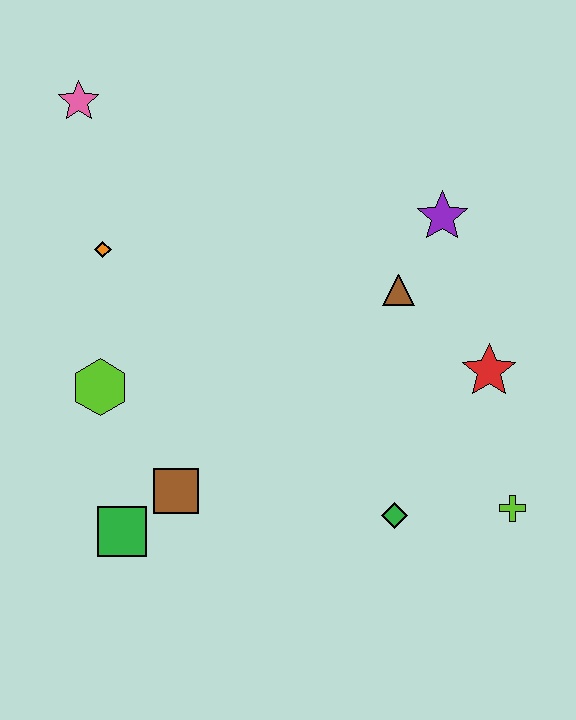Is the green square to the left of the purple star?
Yes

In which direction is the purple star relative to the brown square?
The purple star is above the brown square.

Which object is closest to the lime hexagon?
The brown square is closest to the lime hexagon.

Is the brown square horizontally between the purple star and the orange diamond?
Yes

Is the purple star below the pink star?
Yes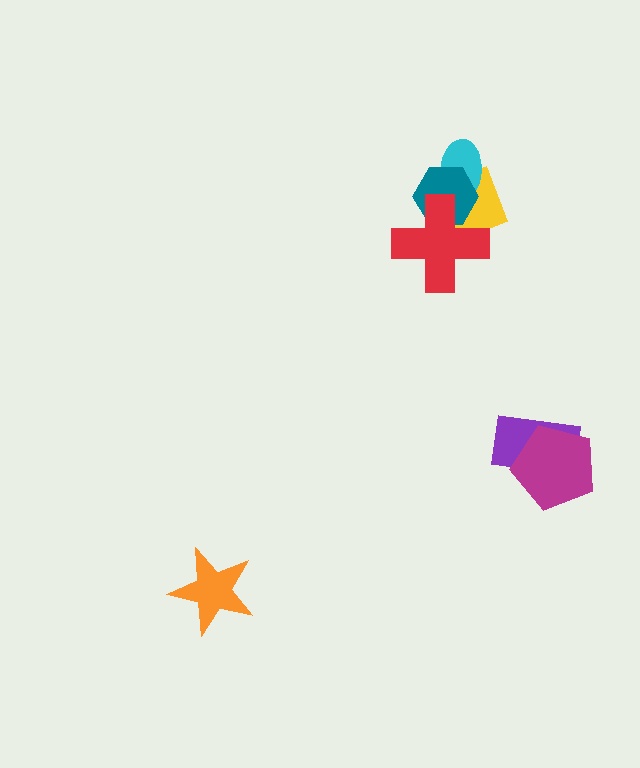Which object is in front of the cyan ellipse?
The teal hexagon is in front of the cyan ellipse.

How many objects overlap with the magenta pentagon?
1 object overlaps with the magenta pentagon.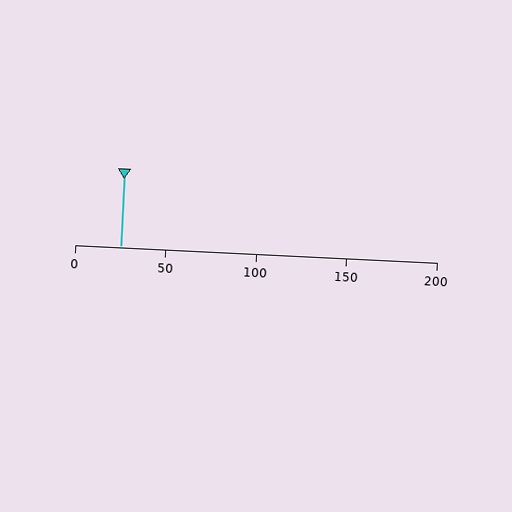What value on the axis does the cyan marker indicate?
The marker indicates approximately 25.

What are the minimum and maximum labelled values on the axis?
The axis runs from 0 to 200.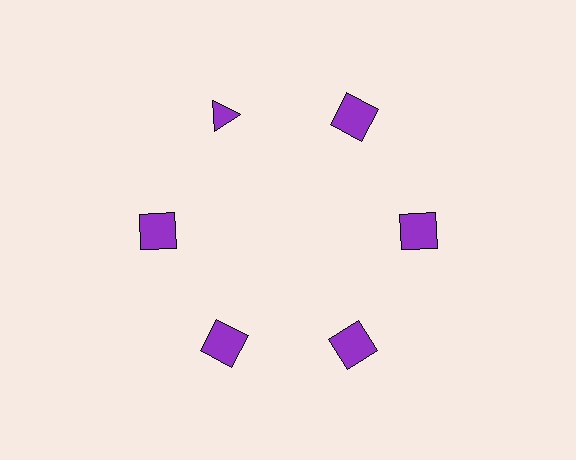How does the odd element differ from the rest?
It has a different shape: triangle instead of square.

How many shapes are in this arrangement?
There are 6 shapes arranged in a ring pattern.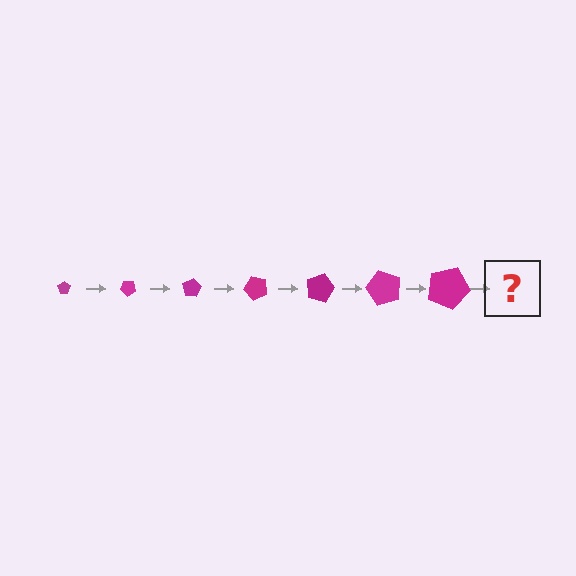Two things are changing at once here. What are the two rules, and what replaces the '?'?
The two rules are that the pentagon grows larger each step and it rotates 40 degrees each step. The '?' should be a pentagon, larger than the previous one and rotated 280 degrees from the start.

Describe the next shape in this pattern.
It should be a pentagon, larger than the previous one and rotated 280 degrees from the start.